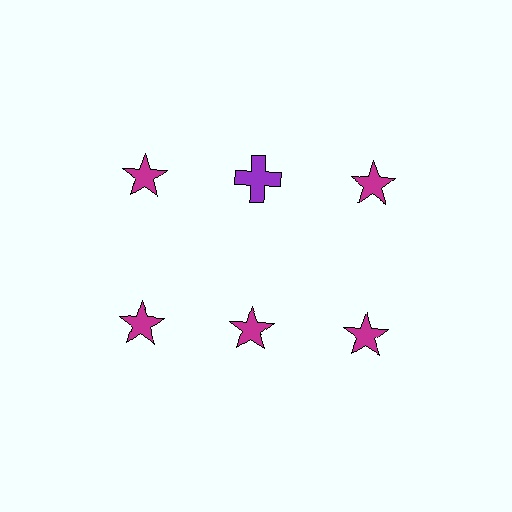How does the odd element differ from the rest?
It differs in both color (purple instead of magenta) and shape (cross instead of star).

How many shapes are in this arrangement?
There are 6 shapes arranged in a grid pattern.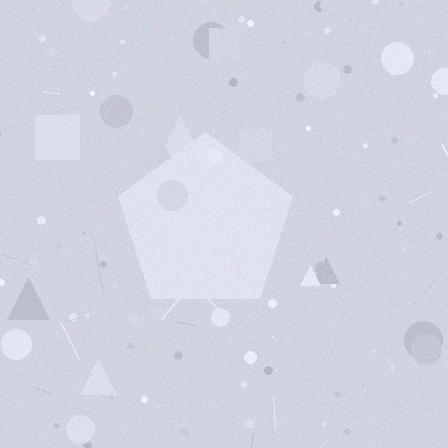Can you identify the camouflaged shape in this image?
The camouflaged shape is a pentagon.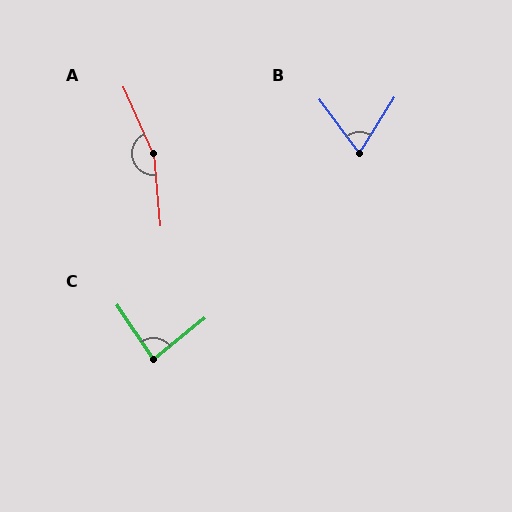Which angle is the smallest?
B, at approximately 68 degrees.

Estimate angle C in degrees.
Approximately 85 degrees.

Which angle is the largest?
A, at approximately 162 degrees.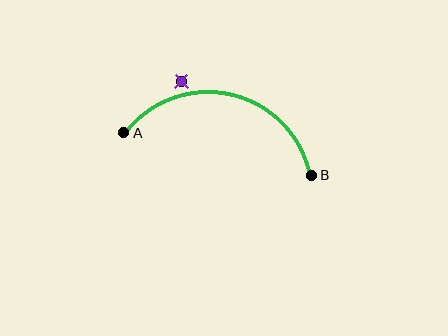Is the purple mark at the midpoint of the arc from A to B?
No — the purple mark does not lie on the arc at all. It sits slightly outside the curve.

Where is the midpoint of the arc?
The arc midpoint is the point on the curve farthest from the straight line joining A and B. It sits above that line.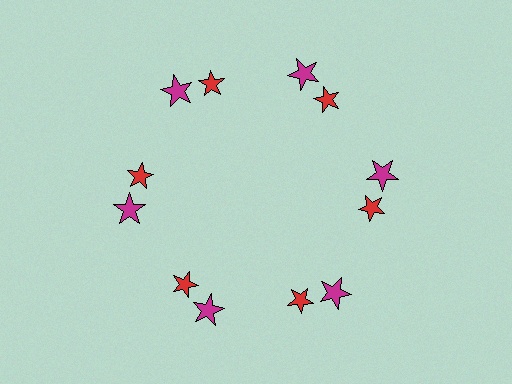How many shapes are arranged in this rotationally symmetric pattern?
There are 12 shapes, arranged in 6 groups of 2.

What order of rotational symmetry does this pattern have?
This pattern has 6-fold rotational symmetry.